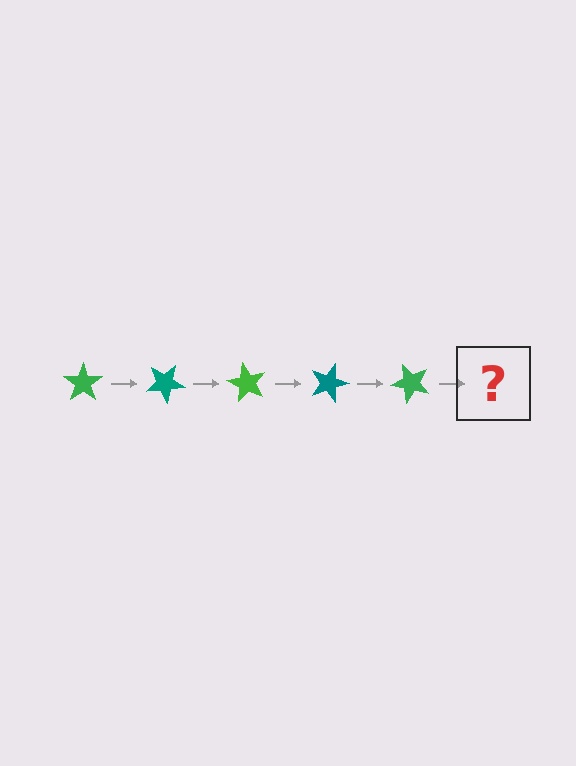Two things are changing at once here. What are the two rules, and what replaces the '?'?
The two rules are that it rotates 30 degrees each step and the color cycles through green and teal. The '?' should be a teal star, rotated 150 degrees from the start.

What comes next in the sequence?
The next element should be a teal star, rotated 150 degrees from the start.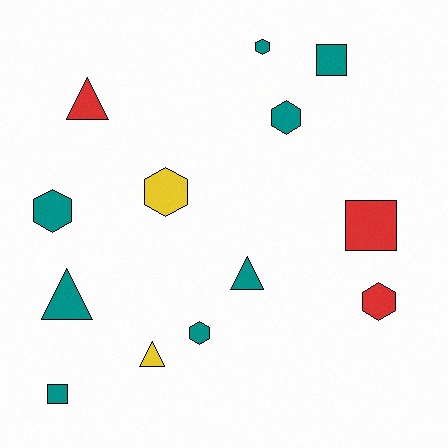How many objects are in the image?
There are 13 objects.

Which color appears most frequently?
Teal, with 8 objects.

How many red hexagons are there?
There is 1 red hexagon.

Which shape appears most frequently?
Hexagon, with 6 objects.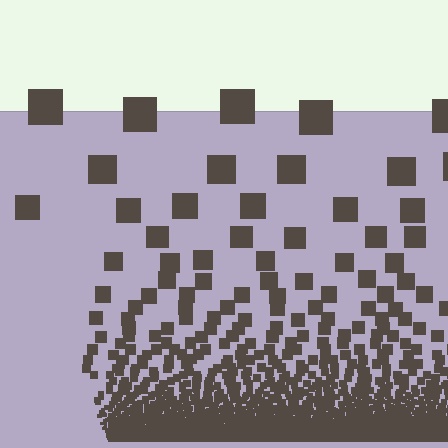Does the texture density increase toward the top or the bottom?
Density increases toward the bottom.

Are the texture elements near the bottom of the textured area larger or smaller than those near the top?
Smaller. The gradient is inverted — elements near the bottom are smaller and denser.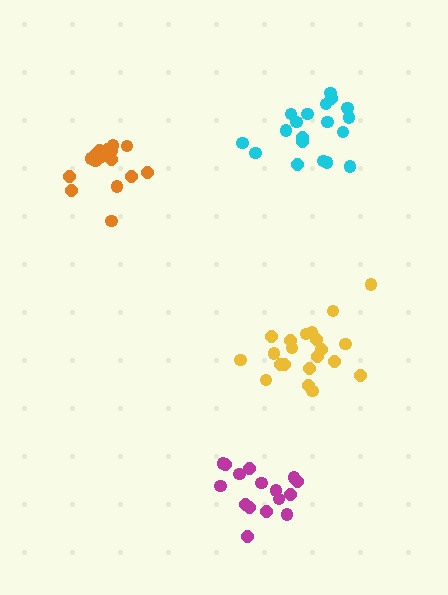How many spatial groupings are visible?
There are 4 spatial groupings.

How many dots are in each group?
Group 1: 16 dots, Group 2: 19 dots, Group 3: 21 dots, Group 4: 16 dots (72 total).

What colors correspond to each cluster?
The clusters are colored: orange, cyan, yellow, magenta.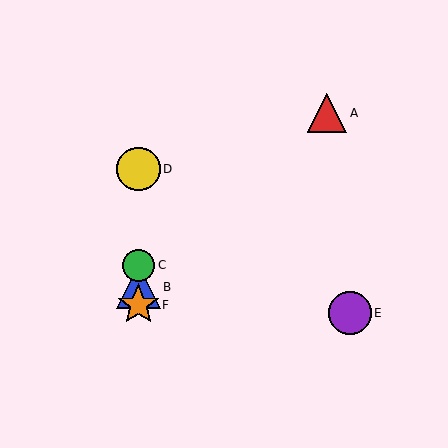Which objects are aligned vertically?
Objects B, C, D, F are aligned vertically.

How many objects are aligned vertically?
4 objects (B, C, D, F) are aligned vertically.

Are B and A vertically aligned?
No, B is at x≈138 and A is at x≈327.